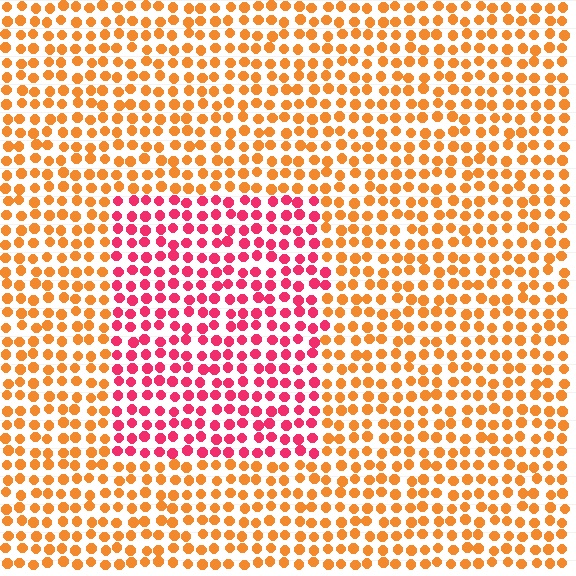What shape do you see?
I see a rectangle.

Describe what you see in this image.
The image is filled with small orange elements in a uniform arrangement. A rectangle-shaped region is visible where the elements are tinted to a slightly different hue, forming a subtle color boundary.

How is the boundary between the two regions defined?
The boundary is defined purely by a slight shift in hue (about 48 degrees). Spacing, size, and orientation are identical on both sides.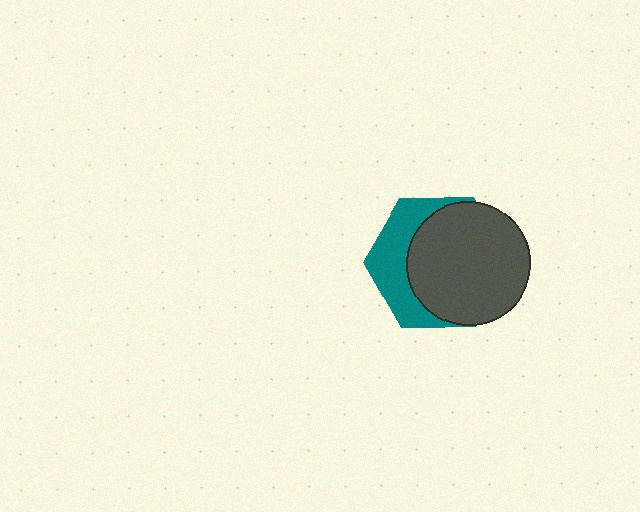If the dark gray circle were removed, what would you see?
You would see the complete teal hexagon.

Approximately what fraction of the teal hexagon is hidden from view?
Roughly 64% of the teal hexagon is hidden behind the dark gray circle.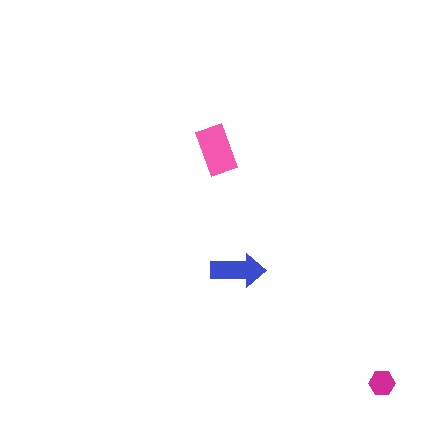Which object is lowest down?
The magenta hexagon is bottommost.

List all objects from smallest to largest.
The magenta hexagon, the blue arrow, the pink rectangle.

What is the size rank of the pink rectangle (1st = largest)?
1st.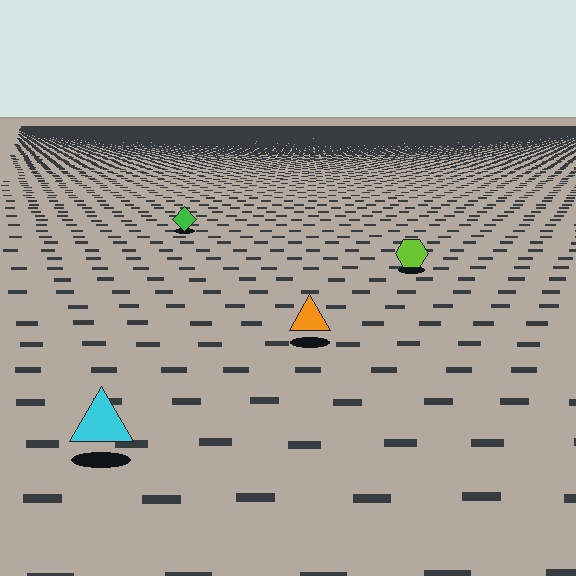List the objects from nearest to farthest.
From nearest to farthest: the cyan triangle, the orange triangle, the lime hexagon, the green diamond.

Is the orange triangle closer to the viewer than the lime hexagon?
Yes. The orange triangle is closer — you can tell from the texture gradient: the ground texture is coarser near it.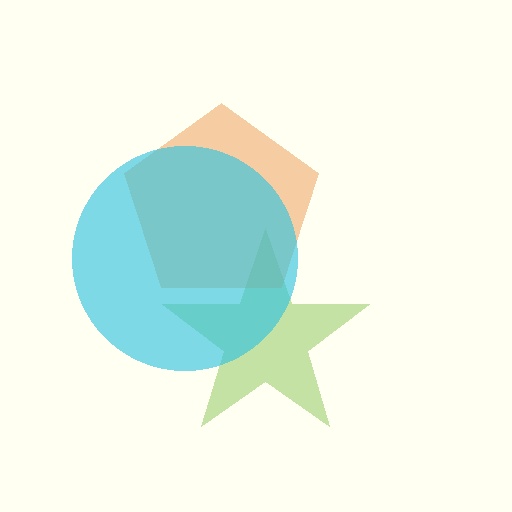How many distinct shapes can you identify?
There are 3 distinct shapes: a lime star, an orange pentagon, a cyan circle.